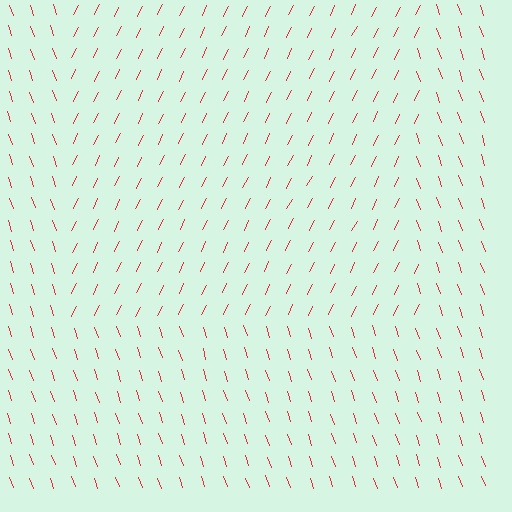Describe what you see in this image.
The image is filled with small red line segments. A rectangle region in the image has lines oriented differently from the surrounding lines, creating a visible texture boundary.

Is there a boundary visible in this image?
Yes, there is a texture boundary formed by a change in line orientation.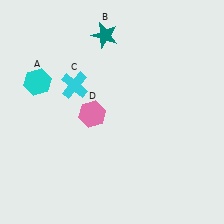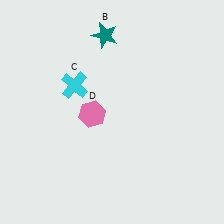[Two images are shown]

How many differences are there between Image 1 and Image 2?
There is 1 difference between the two images.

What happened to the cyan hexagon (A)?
The cyan hexagon (A) was removed in Image 2. It was in the top-left area of Image 1.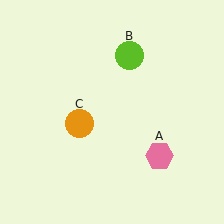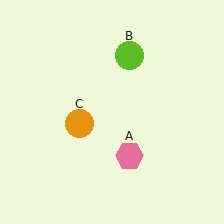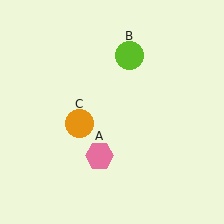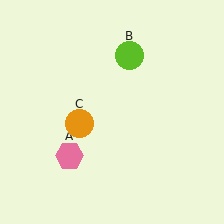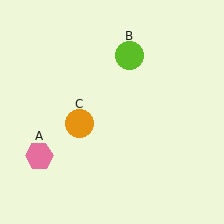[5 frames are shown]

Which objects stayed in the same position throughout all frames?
Lime circle (object B) and orange circle (object C) remained stationary.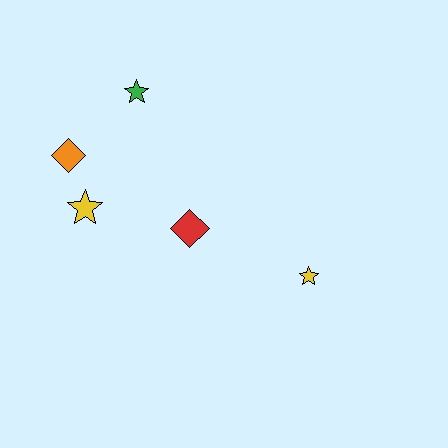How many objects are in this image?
There are 5 objects.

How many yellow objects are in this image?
There are 2 yellow objects.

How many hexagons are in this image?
There are no hexagons.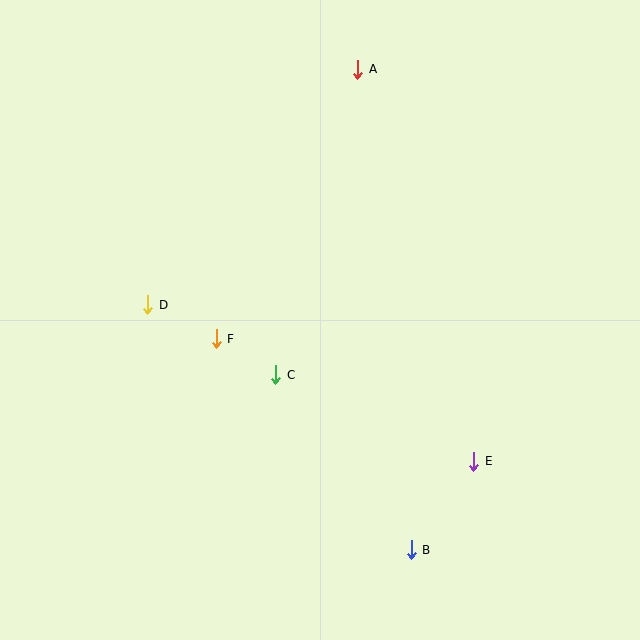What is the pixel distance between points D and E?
The distance between D and E is 362 pixels.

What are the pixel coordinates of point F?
Point F is at (216, 339).